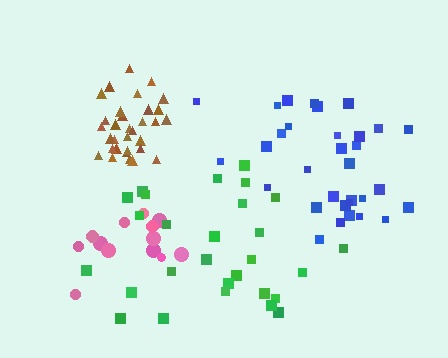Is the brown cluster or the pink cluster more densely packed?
Brown.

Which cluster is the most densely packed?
Brown.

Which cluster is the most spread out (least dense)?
Green.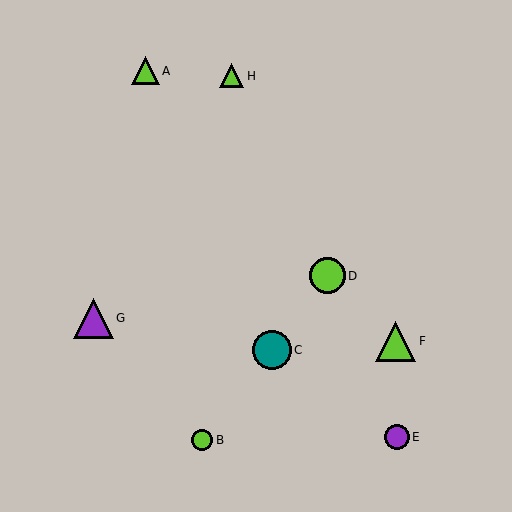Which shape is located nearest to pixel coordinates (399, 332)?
The lime triangle (labeled F) at (396, 342) is nearest to that location.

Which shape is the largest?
The lime triangle (labeled F) is the largest.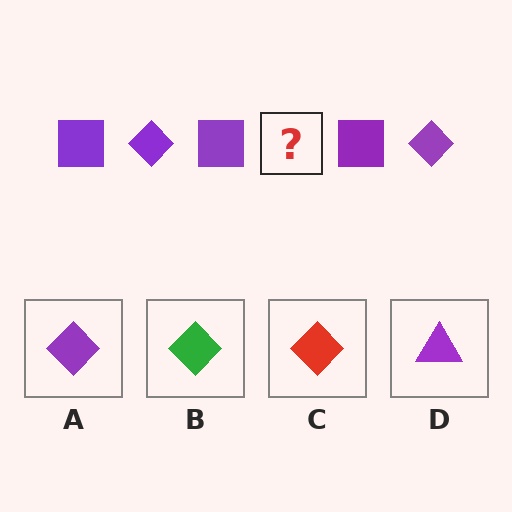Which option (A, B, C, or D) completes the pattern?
A.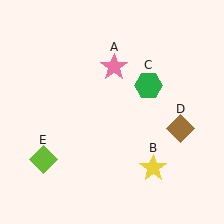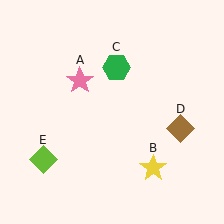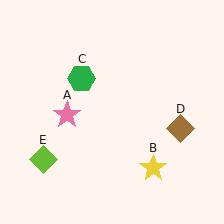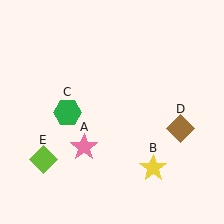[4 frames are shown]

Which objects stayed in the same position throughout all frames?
Yellow star (object B) and brown diamond (object D) and lime diamond (object E) remained stationary.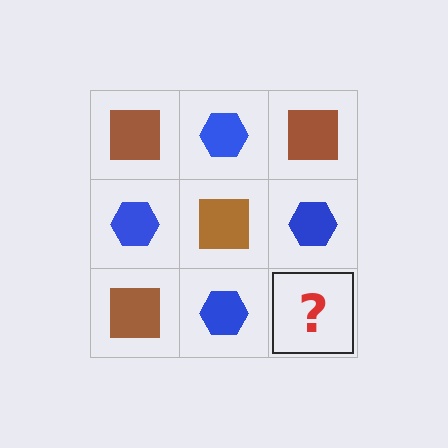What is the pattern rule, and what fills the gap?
The rule is that it alternates brown square and blue hexagon in a checkerboard pattern. The gap should be filled with a brown square.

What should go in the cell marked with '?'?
The missing cell should contain a brown square.